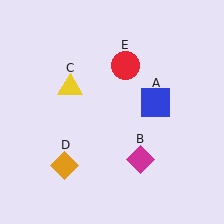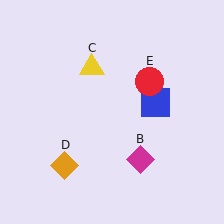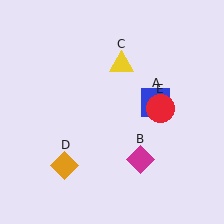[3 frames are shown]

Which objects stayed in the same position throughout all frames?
Blue square (object A) and magenta diamond (object B) and orange diamond (object D) remained stationary.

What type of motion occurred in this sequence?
The yellow triangle (object C), red circle (object E) rotated clockwise around the center of the scene.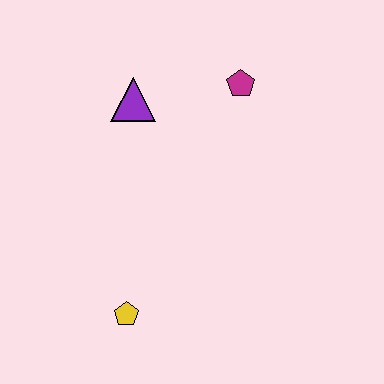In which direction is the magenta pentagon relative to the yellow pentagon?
The magenta pentagon is above the yellow pentagon.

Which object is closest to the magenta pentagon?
The purple triangle is closest to the magenta pentagon.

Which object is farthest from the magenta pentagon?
The yellow pentagon is farthest from the magenta pentagon.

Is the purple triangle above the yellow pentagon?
Yes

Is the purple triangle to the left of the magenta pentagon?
Yes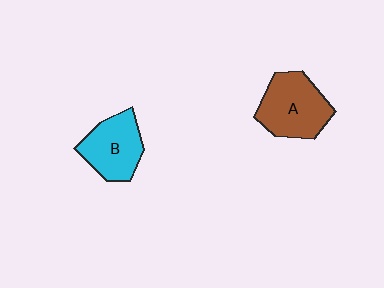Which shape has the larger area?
Shape A (brown).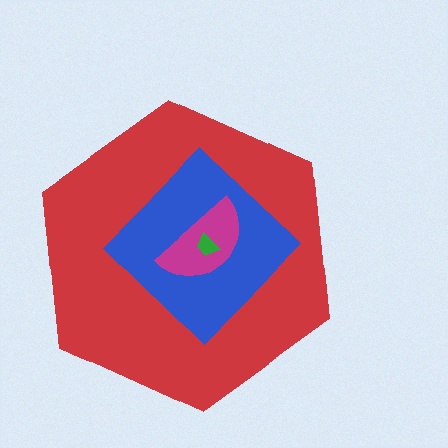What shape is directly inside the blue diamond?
The magenta semicircle.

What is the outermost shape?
The red hexagon.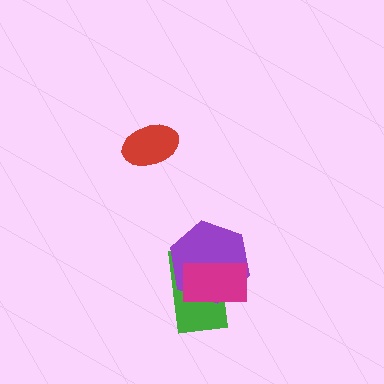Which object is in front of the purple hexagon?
The magenta rectangle is in front of the purple hexagon.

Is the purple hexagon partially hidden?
Yes, it is partially covered by another shape.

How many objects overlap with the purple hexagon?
2 objects overlap with the purple hexagon.